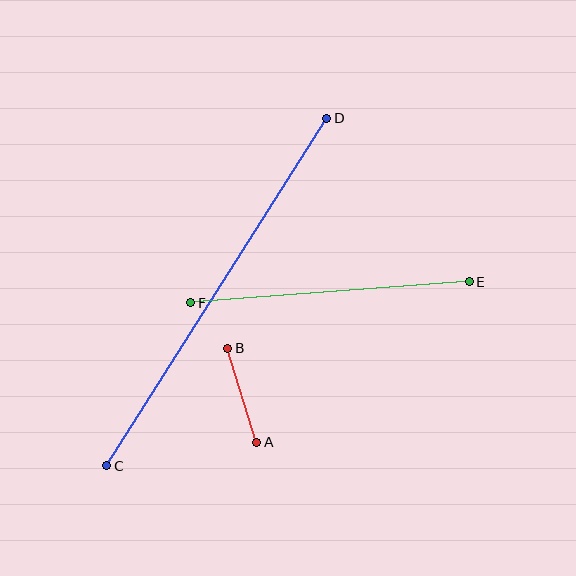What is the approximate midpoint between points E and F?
The midpoint is at approximately (330, 292) pixels.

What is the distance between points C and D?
The distance is approximately 411 pixels.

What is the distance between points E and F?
The distance is approximately 279 pixels.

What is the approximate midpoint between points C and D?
The midpoint is at approximately (217, 292) pixels.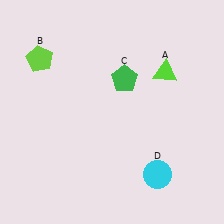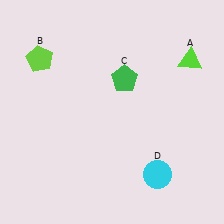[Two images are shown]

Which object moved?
The lime triangle (A) moved right.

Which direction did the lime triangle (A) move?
The lime triangle (A) moved right.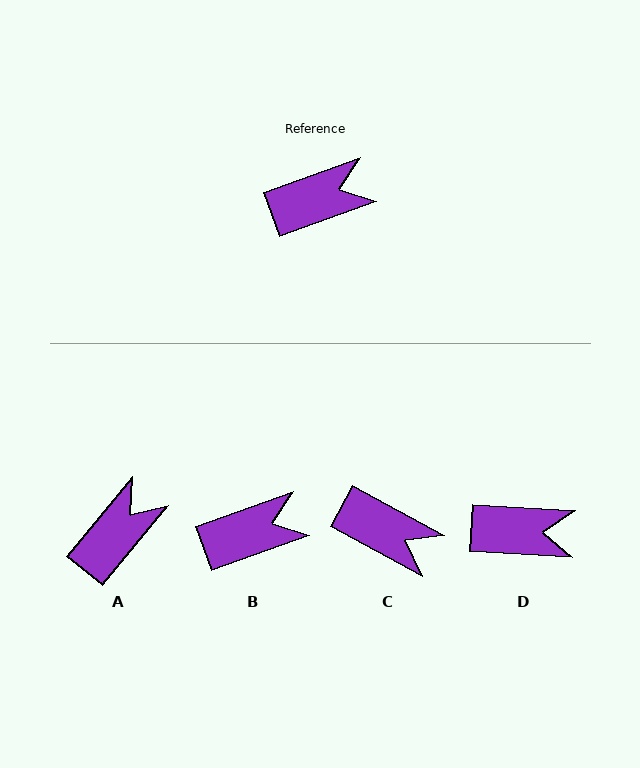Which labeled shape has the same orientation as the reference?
B.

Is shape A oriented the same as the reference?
No, it is off by about 30 degrees.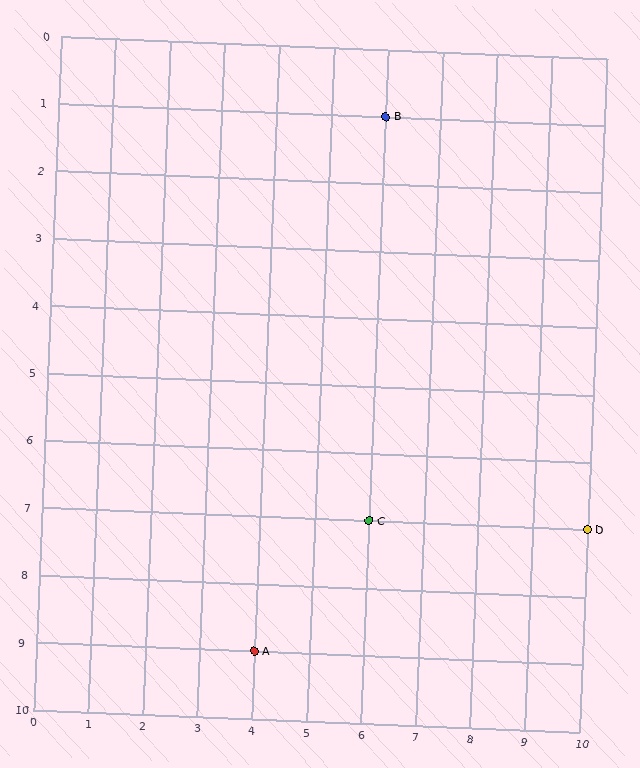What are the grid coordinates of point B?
Point B is at grid coordinates (6, 1).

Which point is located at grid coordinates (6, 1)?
Point B is at (6, 1).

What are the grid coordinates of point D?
Point D is at grid coordinates (10, 7).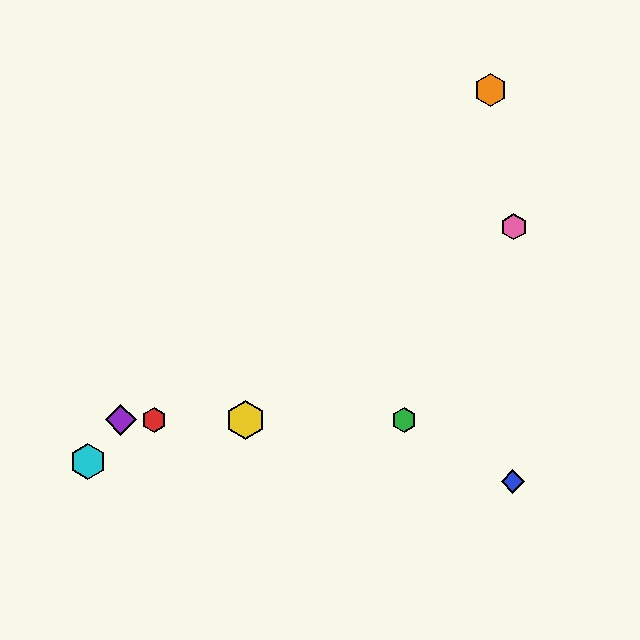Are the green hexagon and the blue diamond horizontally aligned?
No, the green hexagon is at y≈420 and the blue diamond is at y≈481.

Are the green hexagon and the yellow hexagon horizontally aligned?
Yes, both are at y≈420.